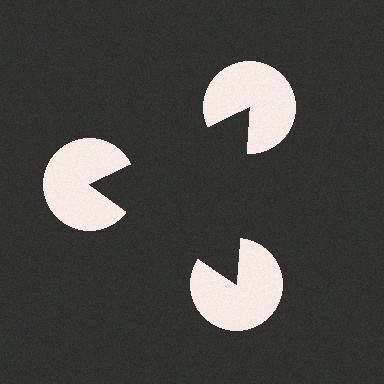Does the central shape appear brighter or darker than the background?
It typically appears slightly darker than the background, even though no actual brightness change is drawn.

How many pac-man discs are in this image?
There are 3 — one at each vertex of the illusory triangle.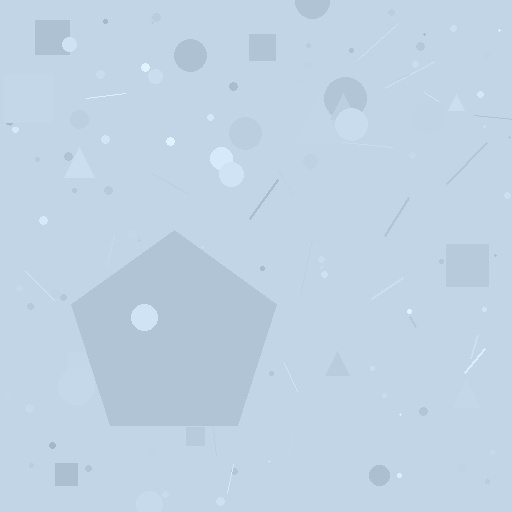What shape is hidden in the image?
A pentagon is hidden in the image.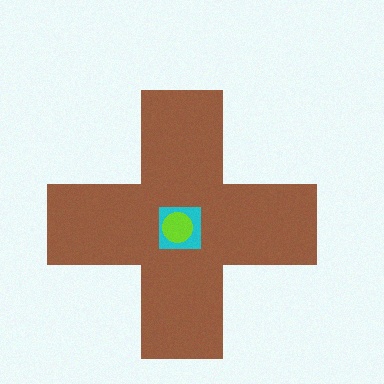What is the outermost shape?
The brown cross.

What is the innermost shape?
The lime circle.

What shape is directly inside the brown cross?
The cyan square.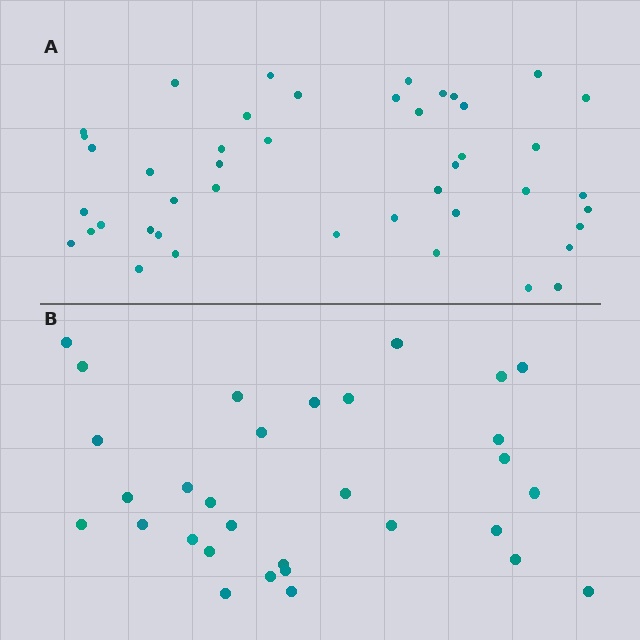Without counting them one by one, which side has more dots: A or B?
Region A (the top region) has more dots.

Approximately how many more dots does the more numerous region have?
Region A has approximately 15 more dots than region B.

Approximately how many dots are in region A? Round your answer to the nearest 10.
About 40 dots. (The exact count is 44, which rounds to 40.)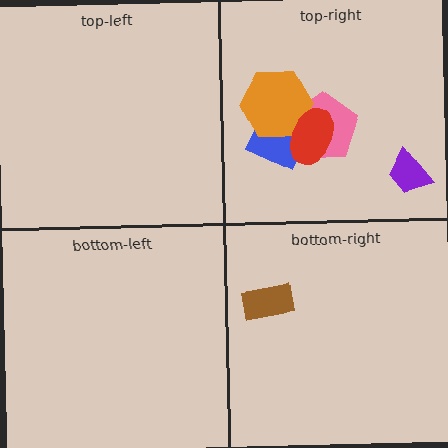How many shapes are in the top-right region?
5.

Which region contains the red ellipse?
The top-right region.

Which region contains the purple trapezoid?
The top-right region.